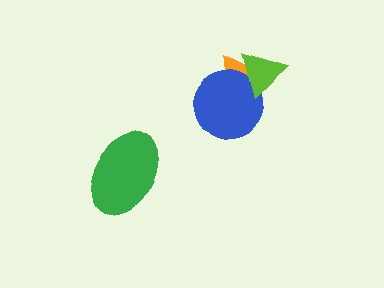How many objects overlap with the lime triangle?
2 objects overlap with the lime triangle.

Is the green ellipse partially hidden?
No, no other shape covers it.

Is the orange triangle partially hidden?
Yes, it is partially covered by another shape.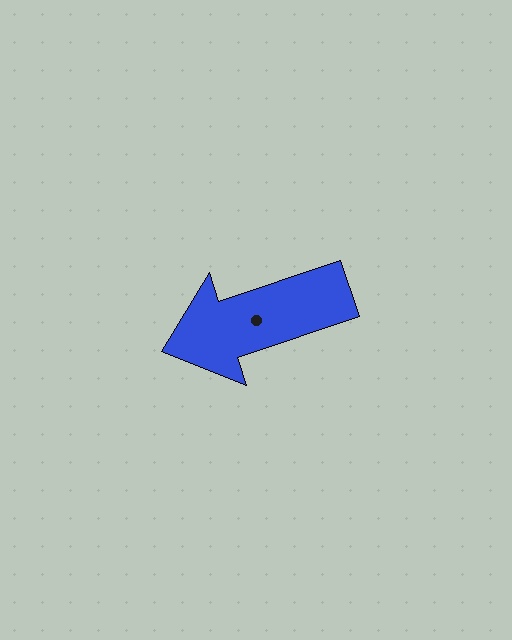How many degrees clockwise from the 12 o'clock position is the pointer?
Approximately 252 degrees.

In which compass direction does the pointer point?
West.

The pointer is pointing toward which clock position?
Roughly 8 o'clock.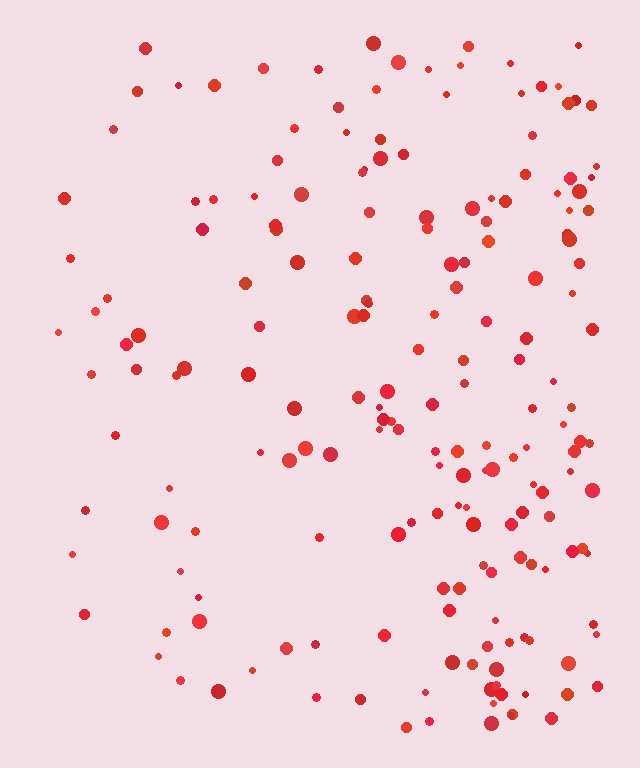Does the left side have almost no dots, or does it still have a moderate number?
Still a moderate number, just noticeably fewer than the right.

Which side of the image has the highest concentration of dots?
The right.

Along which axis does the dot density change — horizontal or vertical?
Horizontal.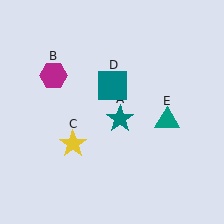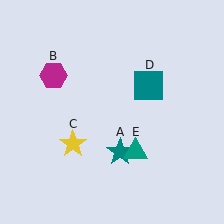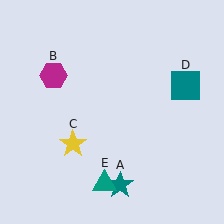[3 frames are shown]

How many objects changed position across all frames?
3 objects changed position: teal star (object A), teal square (object D), teal triangle (object E).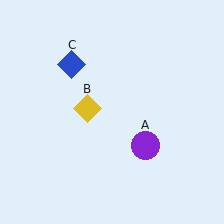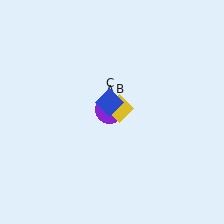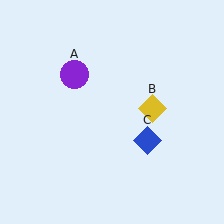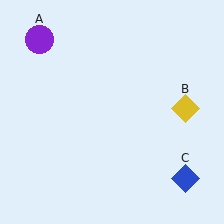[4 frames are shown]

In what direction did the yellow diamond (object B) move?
The yellow diamond (object B) moved right.